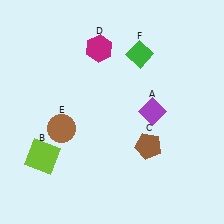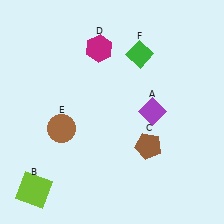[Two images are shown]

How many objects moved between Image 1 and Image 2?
1 object moved between the two images.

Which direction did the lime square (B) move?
The lime square (B) moved down.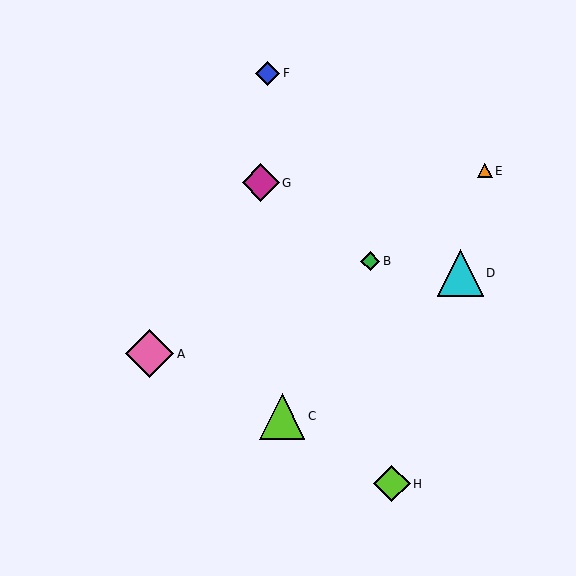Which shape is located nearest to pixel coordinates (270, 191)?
The magenta diamond (labeled G) at (261, 183) is nearest to that location.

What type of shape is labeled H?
Shape H is a lime diamond.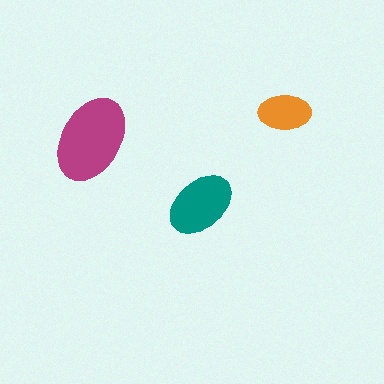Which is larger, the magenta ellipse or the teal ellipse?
The magenta one.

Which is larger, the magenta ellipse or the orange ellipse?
The magenta one.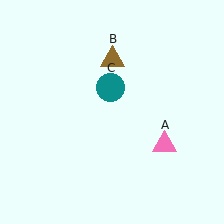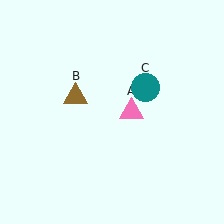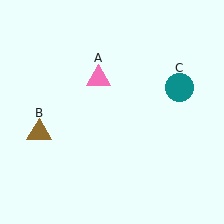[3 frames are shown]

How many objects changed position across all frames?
3 objects changed position: pink triangle (object A), brown triangle (object B), teal circle (object C).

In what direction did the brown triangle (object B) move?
The brown triangle (object B) moved down and to the left.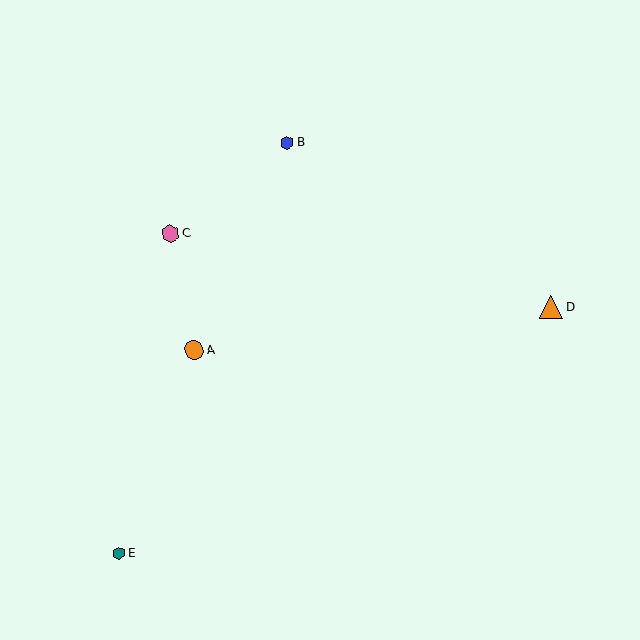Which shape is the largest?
The orange triangle (labeled D) is the largest.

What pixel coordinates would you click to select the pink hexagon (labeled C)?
Click at (170, 233) to select the pink hexagon C.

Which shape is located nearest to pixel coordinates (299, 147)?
The blue hexagon (labeled B) at (287, 143) is nearest to that location.